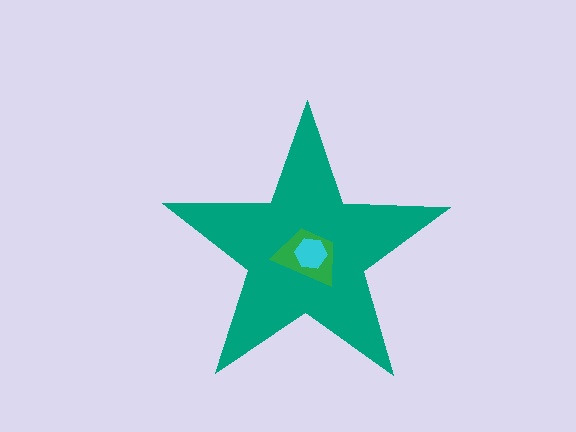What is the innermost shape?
The cyan hexagon.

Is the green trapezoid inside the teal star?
Yes.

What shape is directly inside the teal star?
The green trapezoid.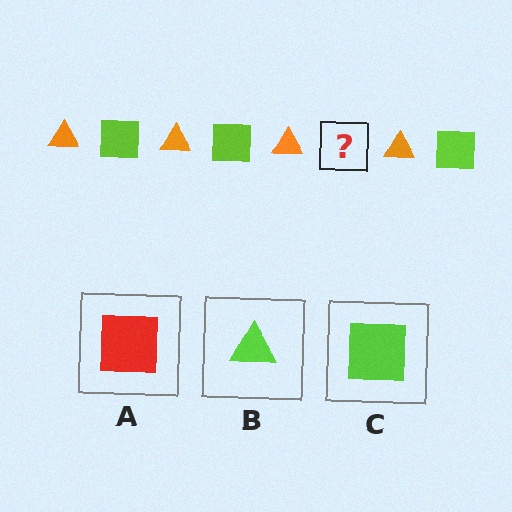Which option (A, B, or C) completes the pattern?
C.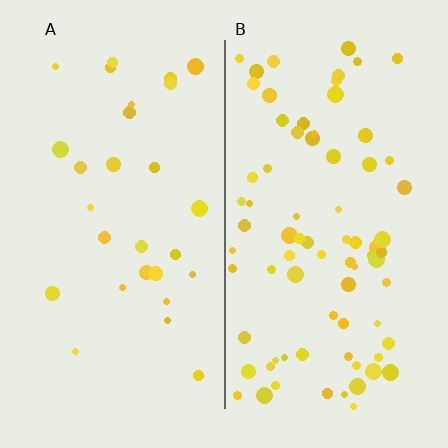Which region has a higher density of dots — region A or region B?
B (the right).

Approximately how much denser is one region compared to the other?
Approximately 2.6× — region B over region A.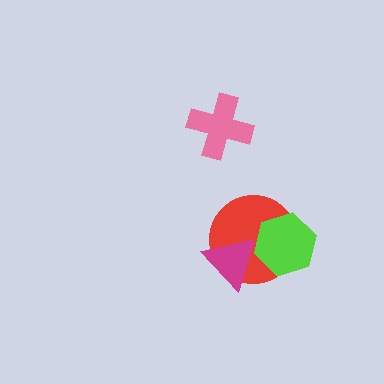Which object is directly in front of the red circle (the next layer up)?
The lime hexagon is directly in front of the red circle.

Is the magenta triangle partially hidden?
No, no other shape covers it.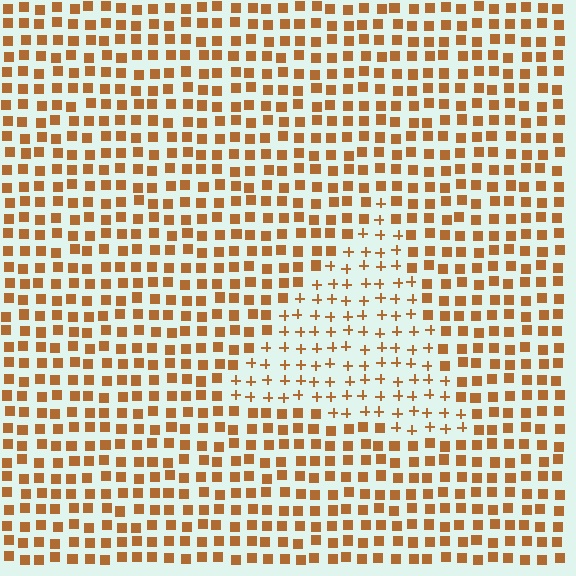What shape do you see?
I see a triangle.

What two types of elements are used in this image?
The image uses plus signs inside the triangle region and squares outside it.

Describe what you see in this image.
The image is filled with small brown elements arranged in a uniform grid. A triangle-shaped region contains plus signs, while the surrounding area contains squares. The boundary is defined purely by the change in element shape.